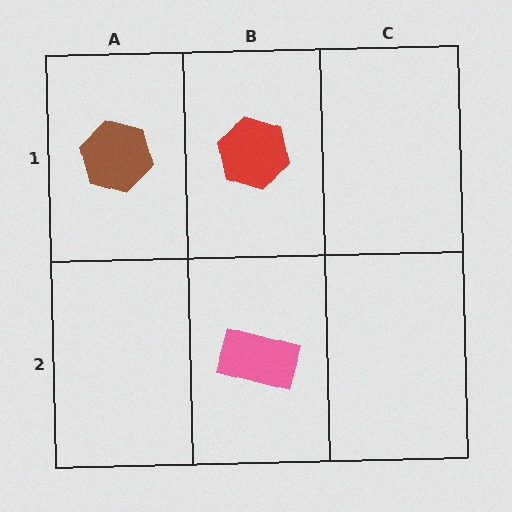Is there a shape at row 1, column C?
No, that cell is empty.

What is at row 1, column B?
A red hexagon.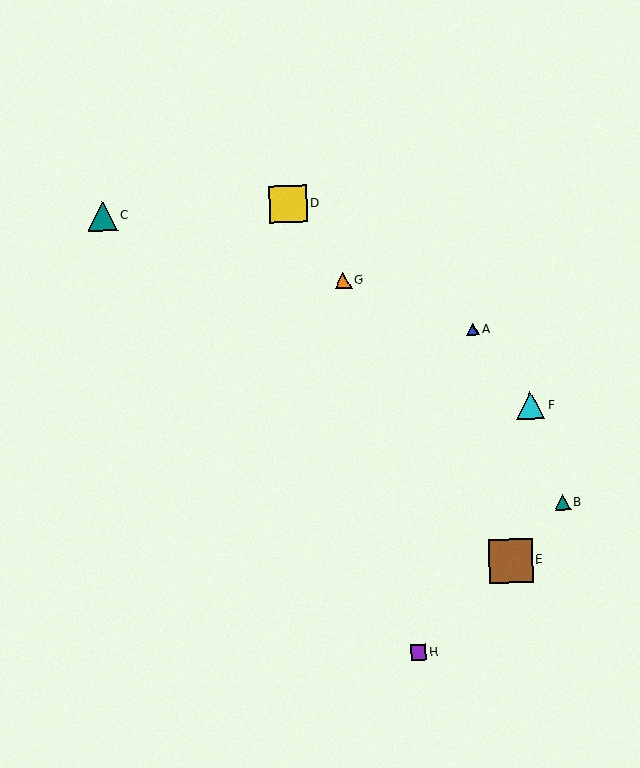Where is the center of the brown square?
The center of the brown square is at (511, 561).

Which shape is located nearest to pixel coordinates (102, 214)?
The teal triangle (labeled C) at (102, 216) is nearest to that location.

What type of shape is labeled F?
Shape F is a cyan triangle.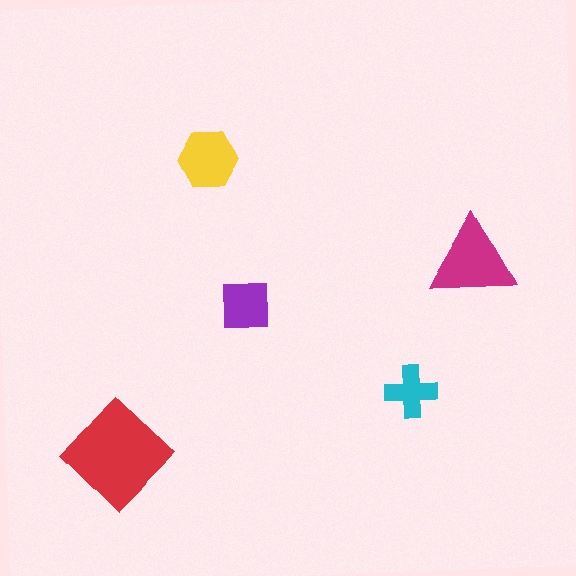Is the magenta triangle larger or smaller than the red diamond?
Smaller.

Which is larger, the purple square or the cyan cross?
The purple square.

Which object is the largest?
The red diamond.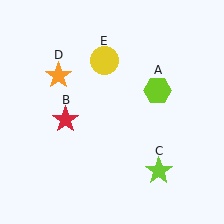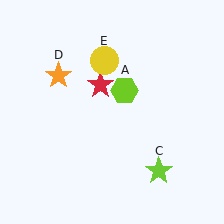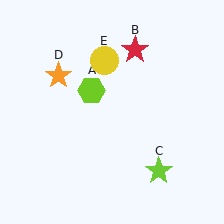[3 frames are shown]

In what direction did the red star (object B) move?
The red star (object B) moved up and to the right.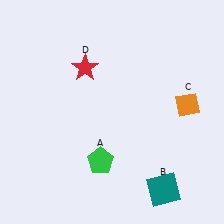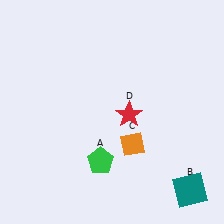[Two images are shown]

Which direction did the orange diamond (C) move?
The orange diamond (C) moved left.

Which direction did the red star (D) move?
The red star (D) moved down.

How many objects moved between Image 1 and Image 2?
3 objects moved between the two images.